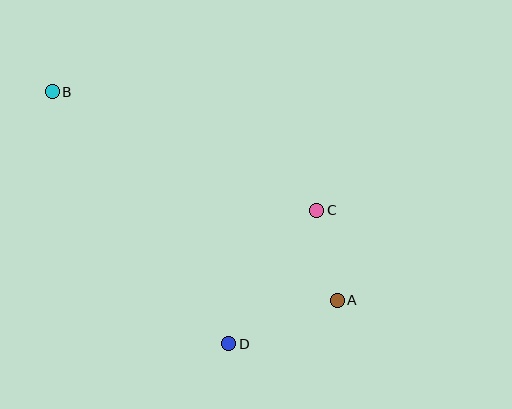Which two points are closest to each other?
Points A and C are closest to each other.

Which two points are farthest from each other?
Points A and B are farthest from each other.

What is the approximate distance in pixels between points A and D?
The distance between A and D is approximately 117 pixels.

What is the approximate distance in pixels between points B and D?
The distance between B and D is approximately 308 pixels.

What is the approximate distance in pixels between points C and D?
The distance between C and D is approximately 160 pixels.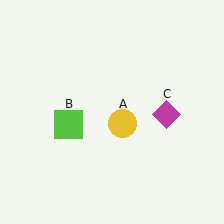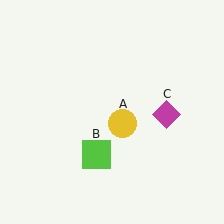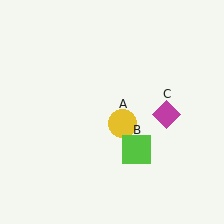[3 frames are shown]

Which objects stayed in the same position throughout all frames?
Yellow circle (object A) and magenta diamond (object C) remained stationary.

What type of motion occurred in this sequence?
The lime square (object B) rotated counterclockwise around the center of the scene.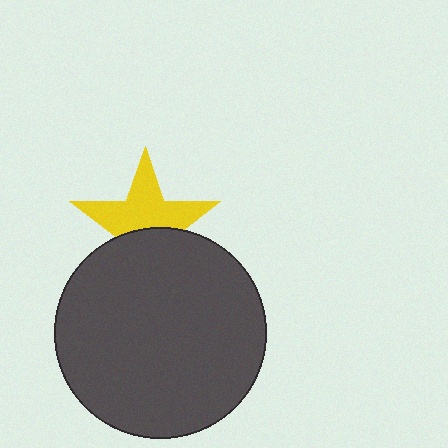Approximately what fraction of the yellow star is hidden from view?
Roughly 42% of the yellow star is hidden behind the dark gray circle.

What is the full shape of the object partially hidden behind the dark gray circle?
The partially hidden object is a yellow star.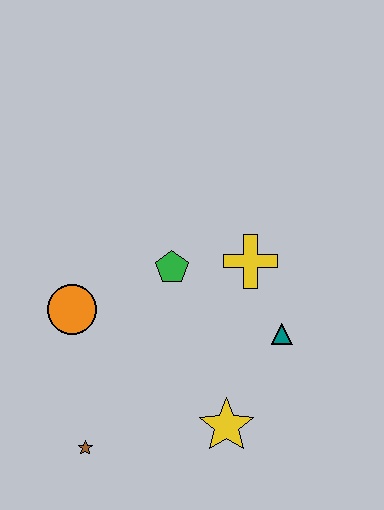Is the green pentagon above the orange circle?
Yes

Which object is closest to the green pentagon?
The yellow cross is closest to the green pentagon.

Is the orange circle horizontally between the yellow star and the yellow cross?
No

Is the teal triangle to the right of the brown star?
Yes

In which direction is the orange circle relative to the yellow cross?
The orange circle is to the left of the yellow cross.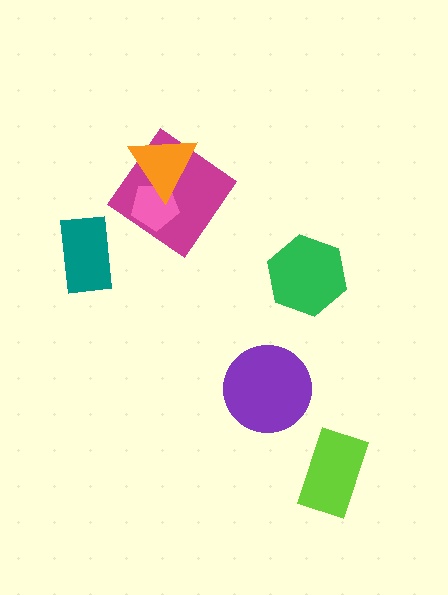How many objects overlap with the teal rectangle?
0 objects overlap with the teal rectangle.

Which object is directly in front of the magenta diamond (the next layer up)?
The pink pentagon is directly in front of the magenta diamond.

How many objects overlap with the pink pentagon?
2 objects overlap with the pink pentagon.